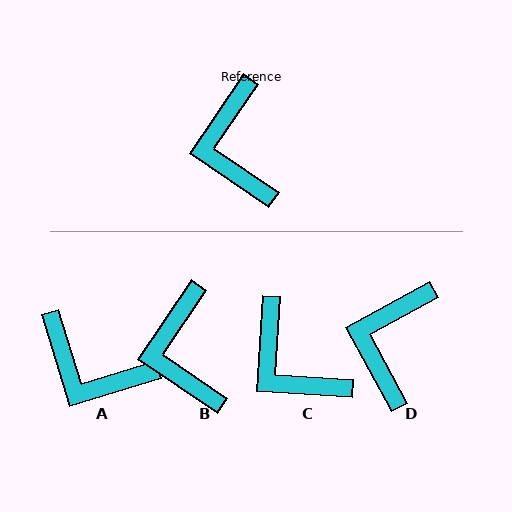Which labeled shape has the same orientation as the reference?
B.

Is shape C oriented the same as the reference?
No, it is off by about 31 degrees.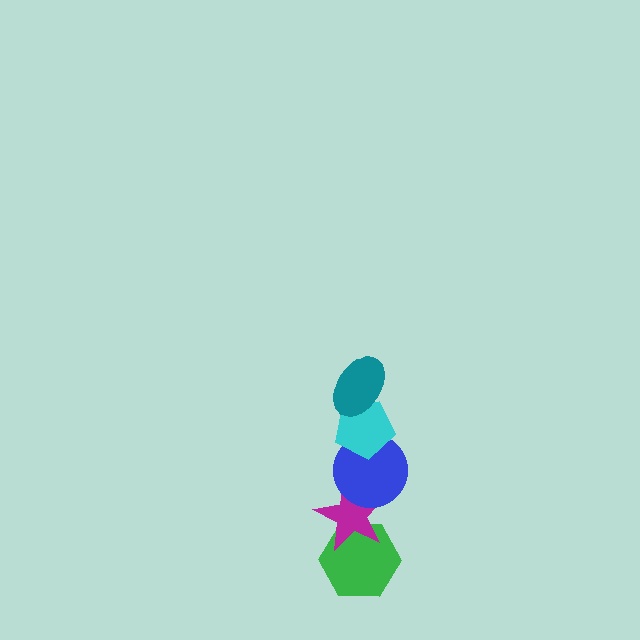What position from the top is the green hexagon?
The green hexagon is 5th from the top.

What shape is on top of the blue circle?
The cyan pentagon is on top of the blue circle.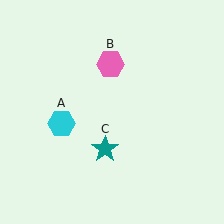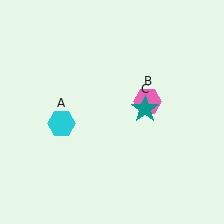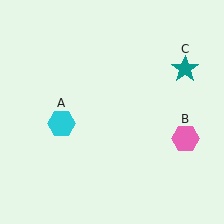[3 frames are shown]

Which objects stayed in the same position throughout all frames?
Cyan hexagon (object A) remained stationary.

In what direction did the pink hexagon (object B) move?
The pink hexagon (object B) moved down and to the right.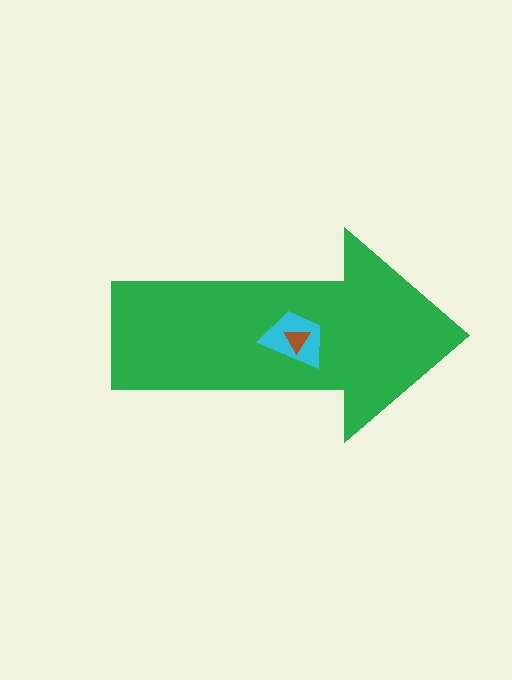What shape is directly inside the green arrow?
The cyan trapezoid.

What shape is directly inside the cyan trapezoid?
The brown triangle.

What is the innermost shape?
The brown triangle.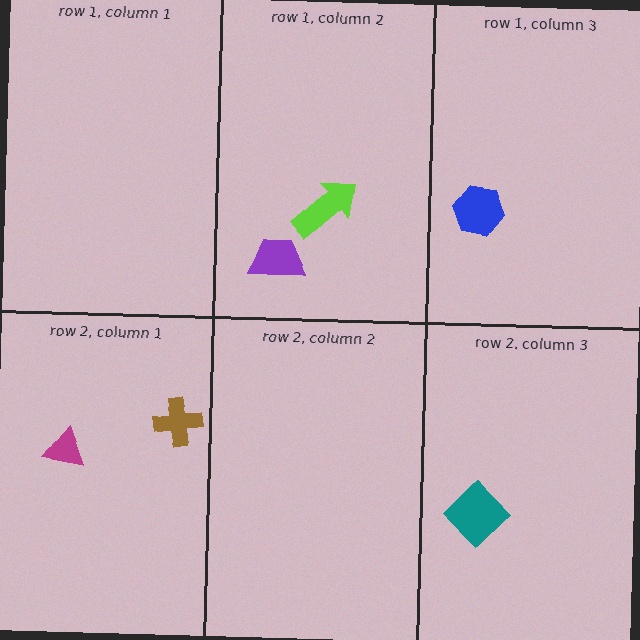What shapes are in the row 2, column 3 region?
The teal diamond.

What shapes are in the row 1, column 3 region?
The blue hexagon.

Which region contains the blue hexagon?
The row 1, column 3 region.